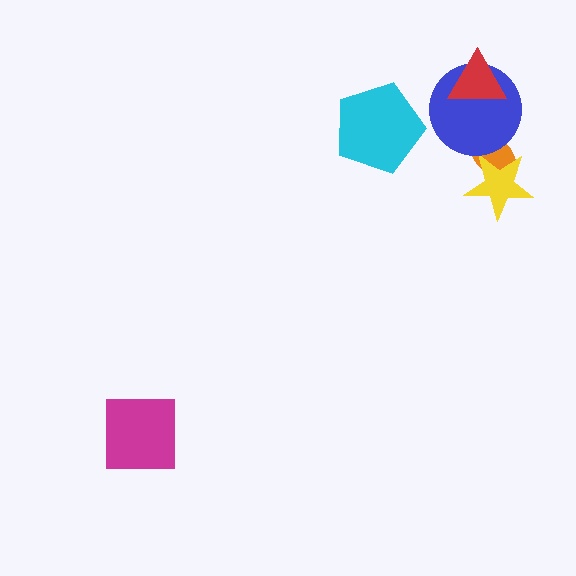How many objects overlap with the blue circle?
2 objects overlap with the blue circle.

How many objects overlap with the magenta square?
0 objects overlap with the magenta square.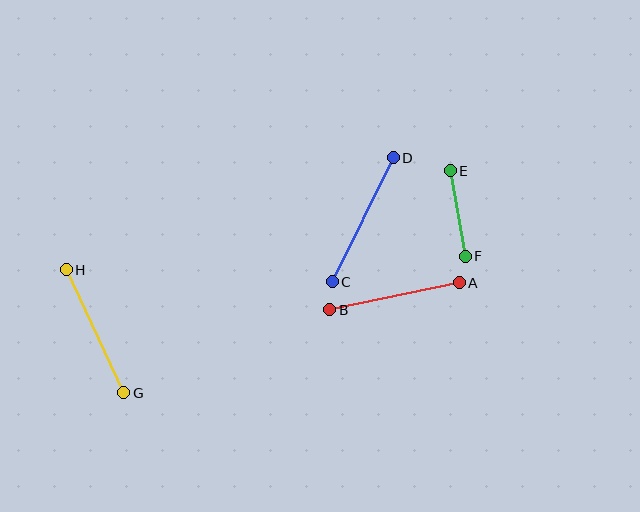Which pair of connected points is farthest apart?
Points C and D are farthest apart.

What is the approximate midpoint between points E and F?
The midpoint is at approximately (458, 214) pixels.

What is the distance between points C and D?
The distance is approximately 138 pixels.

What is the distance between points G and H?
The distance is approximately 136 pixels.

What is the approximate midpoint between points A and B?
The midpoint is at approximately (395, 296) pixels.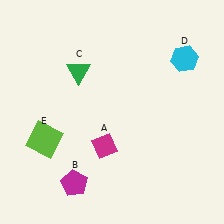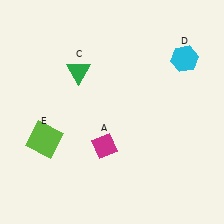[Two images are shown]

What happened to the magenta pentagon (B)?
The magenta pentagon (B) was removed in Image 2. It was in the bottom-left area of Image 1.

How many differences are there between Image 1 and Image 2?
There is 1 difference between the two images.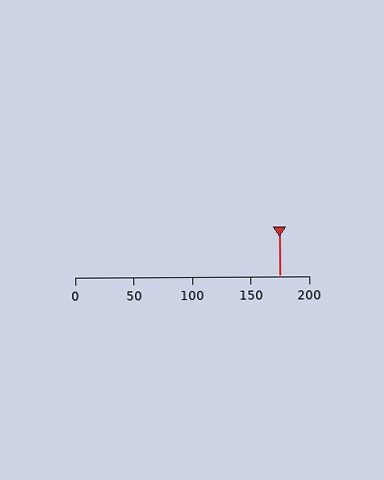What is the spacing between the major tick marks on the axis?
The major ticks are spaced 50 apart.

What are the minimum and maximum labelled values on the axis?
The axis runs from 0 to 200.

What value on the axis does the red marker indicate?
The marker indicates approximately 175.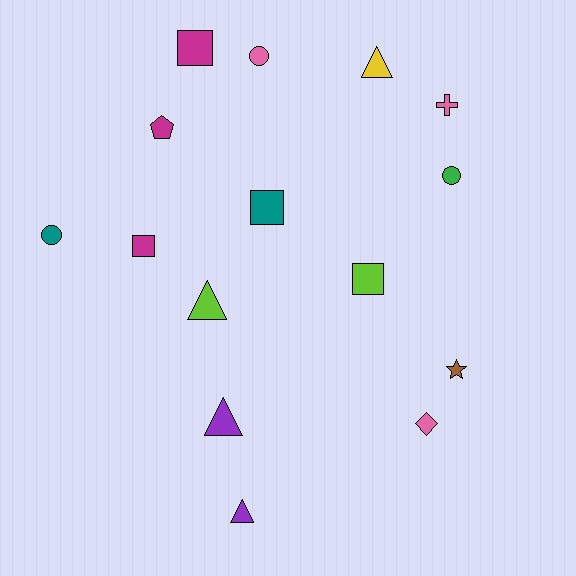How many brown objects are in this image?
There is 1 brown object.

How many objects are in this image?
There are 15 objects.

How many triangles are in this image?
There are 4 triangles.